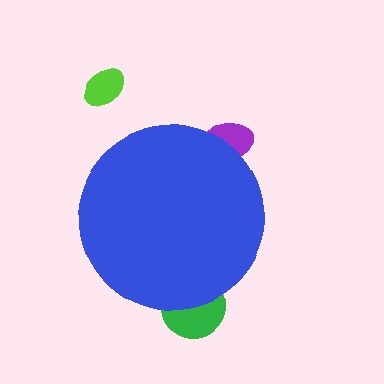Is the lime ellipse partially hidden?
No, the lime ellipse is fully visible.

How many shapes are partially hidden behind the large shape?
2 shapes are partially hidden.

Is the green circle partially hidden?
Yes, the green circle is partially hidden behind the blue circle.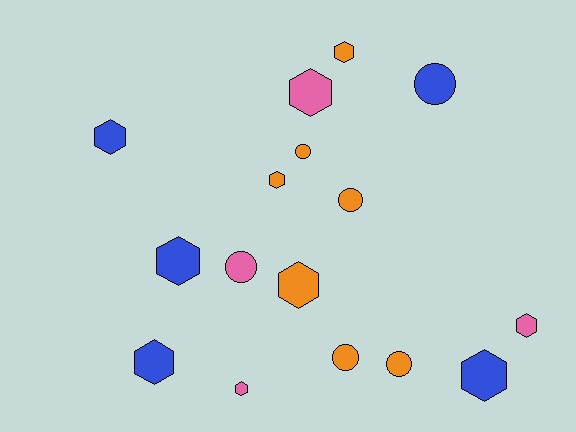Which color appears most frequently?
Orange, with 7 objects.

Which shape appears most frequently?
Hexagon, with 10 objects.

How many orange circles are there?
There are 4 orange circles.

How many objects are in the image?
There are 16 objects.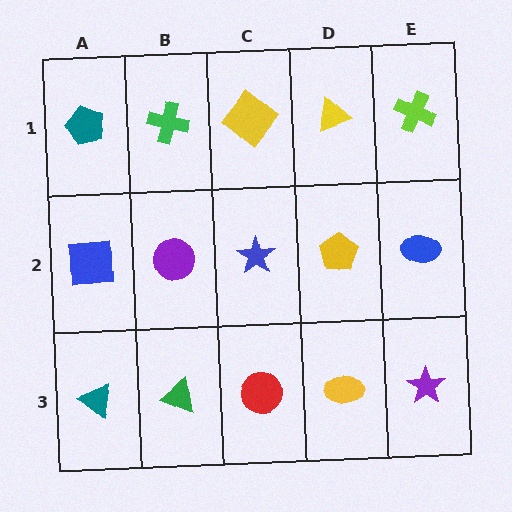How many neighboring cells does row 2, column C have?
4.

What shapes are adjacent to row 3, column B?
A purple circle (row 2, column B), a teal triangle (row 3, column A), a red circle (row 3, column C).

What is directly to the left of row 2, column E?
A yellow pentagon.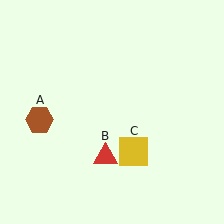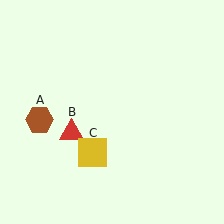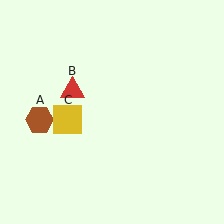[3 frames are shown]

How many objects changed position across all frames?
2 objects changed position: red triangle (object B), yellow square (object C).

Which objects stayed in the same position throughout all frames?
Brown hexagon (object A) remained stationary.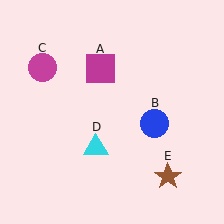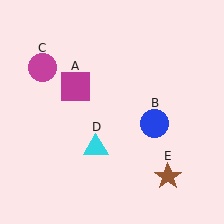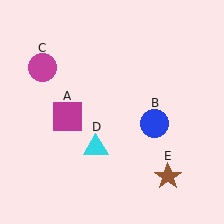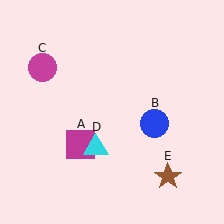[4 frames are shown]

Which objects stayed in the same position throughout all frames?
Blue circle (object B) and magenta circle (object C) and cyan triangle (object D) and brown star (object E) remained stationary.